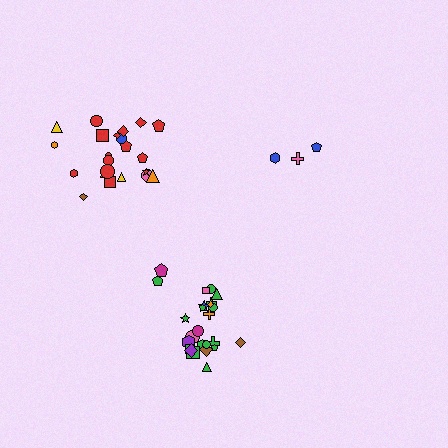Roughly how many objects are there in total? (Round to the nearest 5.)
Roughly 50 objects in total.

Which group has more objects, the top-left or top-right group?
The top-left group.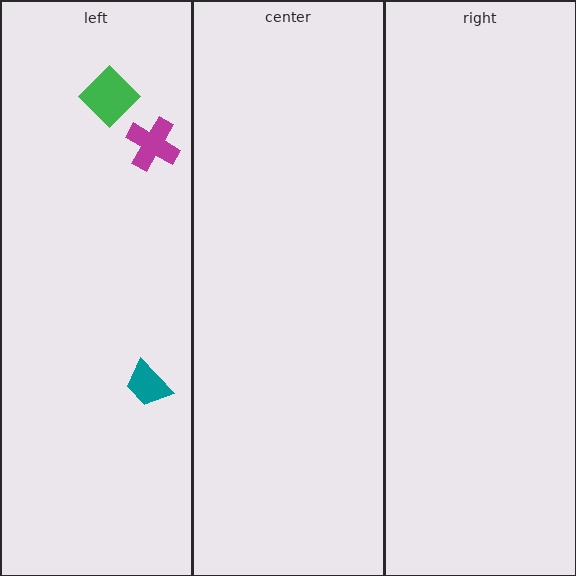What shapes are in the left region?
The green diamond, the teal trapezoid, the magenta cross.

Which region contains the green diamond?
The left region.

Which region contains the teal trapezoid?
The left region.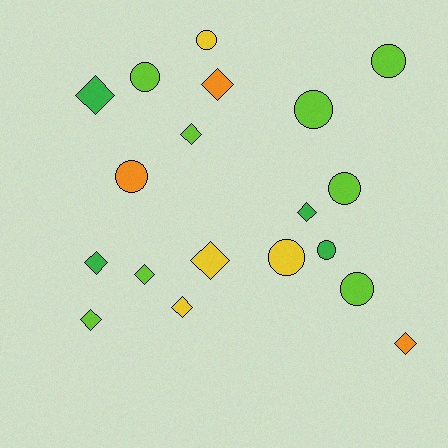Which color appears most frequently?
Lime, with 8 objects.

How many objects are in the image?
There are 19 objects.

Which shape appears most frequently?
Diamond, with 10 objects.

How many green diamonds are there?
There are 3 green diamonds.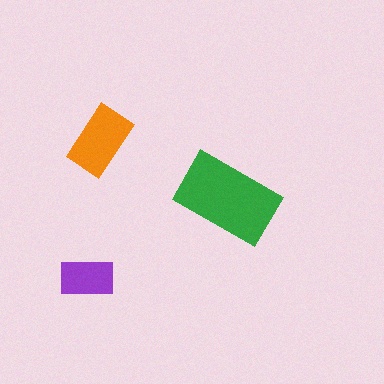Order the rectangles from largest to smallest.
the green one, the orange one, the purple one.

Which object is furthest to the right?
The green rectangle is rightmost.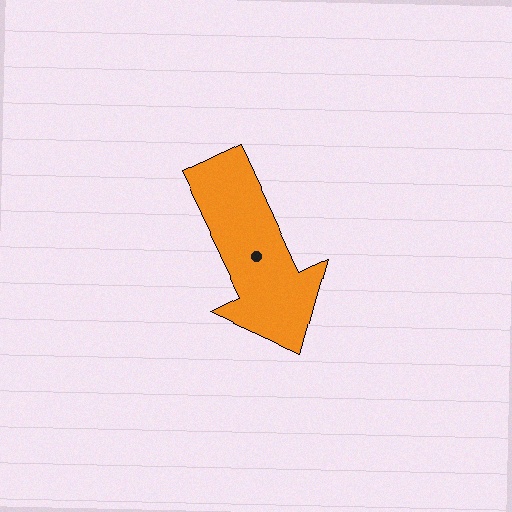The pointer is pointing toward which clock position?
Roughly 5 o'clock.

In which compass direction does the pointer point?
Southeast.